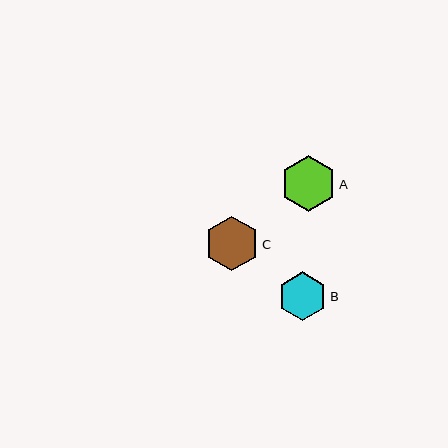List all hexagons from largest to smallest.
From largest to smallest: A, C, B.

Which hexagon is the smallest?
Hexagon B is the smallest with a size of approximately 49 pixels.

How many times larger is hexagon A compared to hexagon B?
Hexagon A is approximately 1.1 times the size of hexagon B.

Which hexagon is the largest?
Hexagon A is the largest with a size of approximately 56 pixels.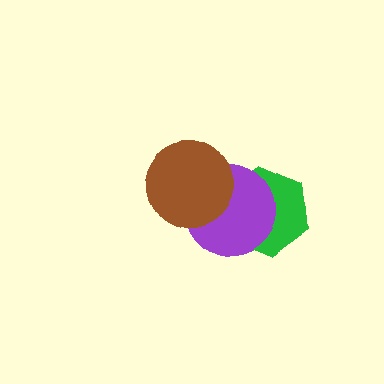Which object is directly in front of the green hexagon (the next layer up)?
The purple circle is directly in front of the green hexagon.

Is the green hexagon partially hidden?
Yes, it is partially covered by another shape.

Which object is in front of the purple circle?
The brown circle is in front of the purple circle.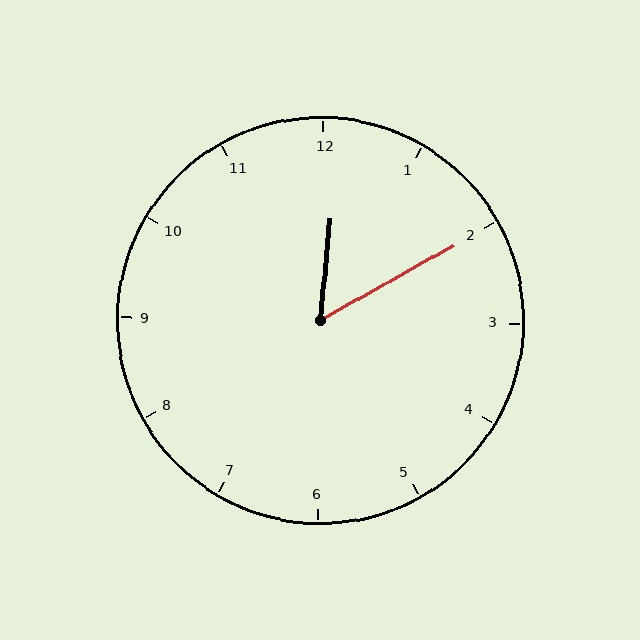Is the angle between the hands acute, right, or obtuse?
It is acute.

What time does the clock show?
12:10.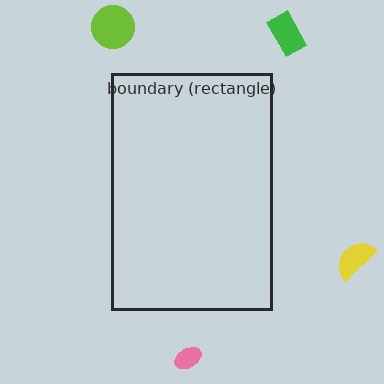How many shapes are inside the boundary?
0 inside, 4 outside.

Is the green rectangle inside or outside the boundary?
Outside.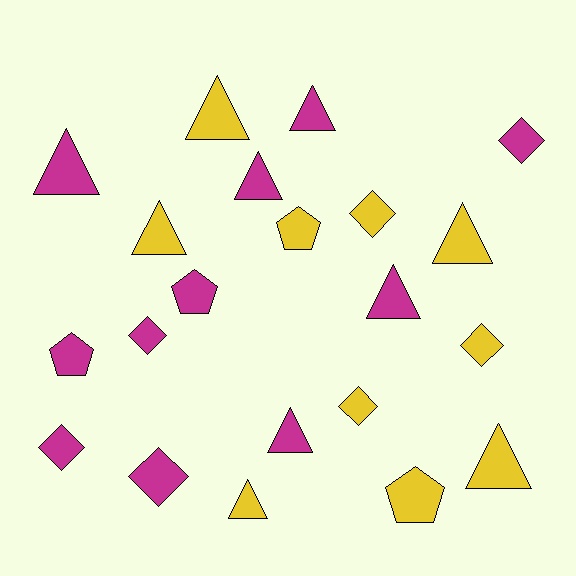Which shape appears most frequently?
Triangle, with 10 objects.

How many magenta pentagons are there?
There are 2 magenta pentagons.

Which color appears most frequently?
Magenta, with 11 objects.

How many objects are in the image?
There are 21 objects.